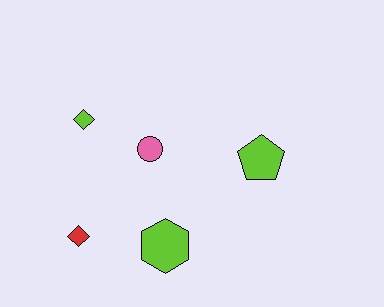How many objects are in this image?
There are 5 objects.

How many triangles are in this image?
There are no triangles.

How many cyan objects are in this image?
There are no cyan objects.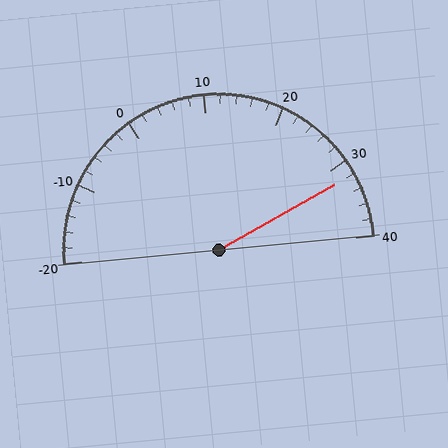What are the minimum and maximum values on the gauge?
The gauge ranges from -20 to 40.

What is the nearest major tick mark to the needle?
The nearest major tick mark is 30.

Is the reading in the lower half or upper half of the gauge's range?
The reading is in the upper half of the range (-20 to 40).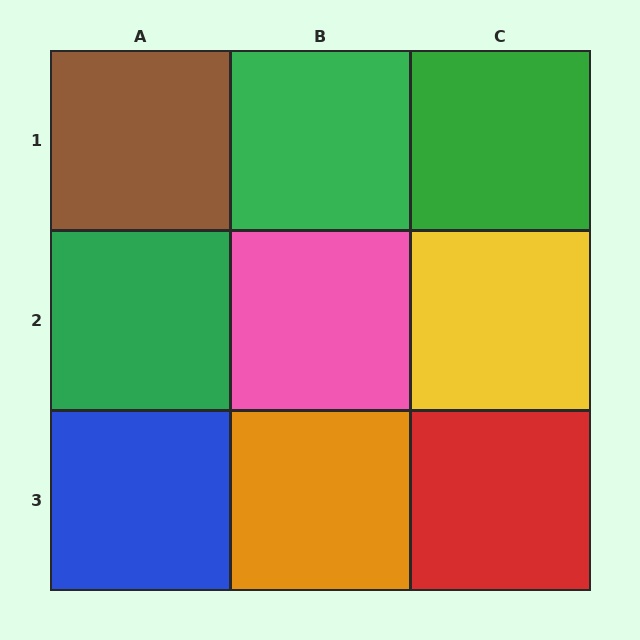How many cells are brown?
1 cell is brown.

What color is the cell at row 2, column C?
Yellow.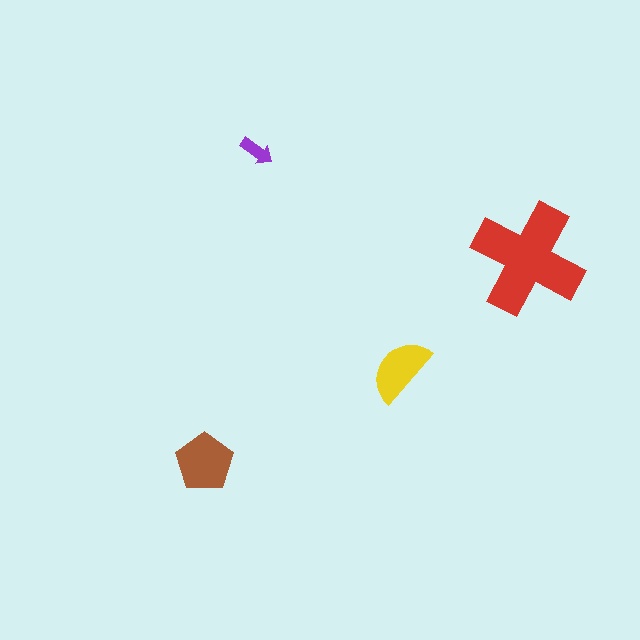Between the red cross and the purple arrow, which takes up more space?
The red cross.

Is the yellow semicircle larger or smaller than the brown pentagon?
Smaller.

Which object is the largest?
The red cross.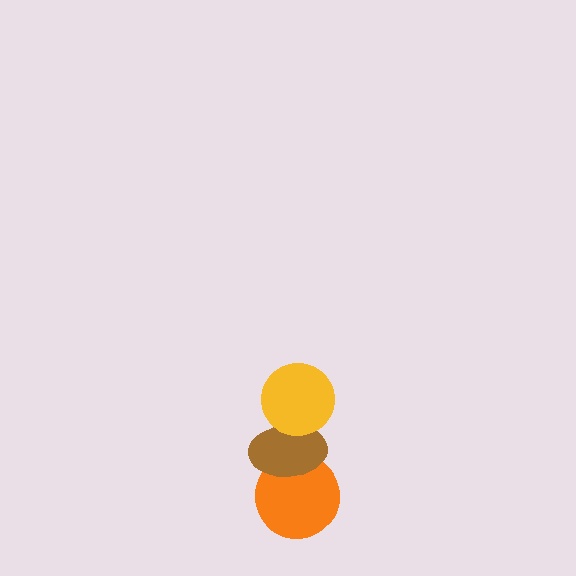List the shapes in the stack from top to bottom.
From top to bottom: the yellow circle, the brown ellipse, the orange circle.